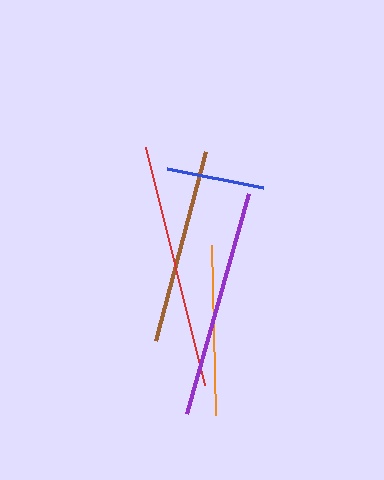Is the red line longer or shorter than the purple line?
The red line is longer than the purple line.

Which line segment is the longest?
The red line is the longest at approximately 246 pixels.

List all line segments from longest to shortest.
From longest to shortest: red, purple, brown, orange, blue.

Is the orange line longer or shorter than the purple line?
The purple line is longer than the orange line.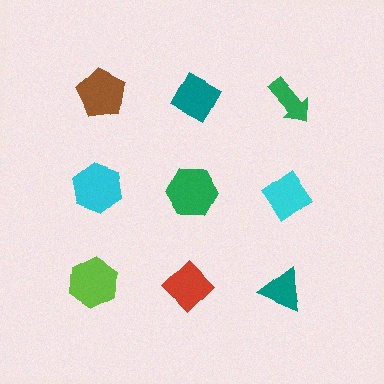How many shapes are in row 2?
3 shapes.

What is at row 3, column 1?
A lime hexagon.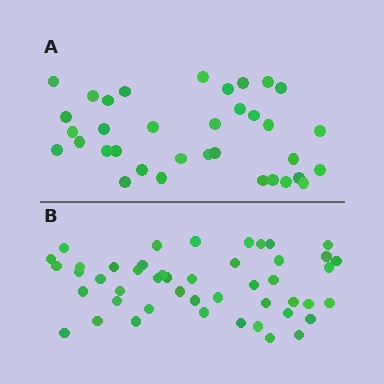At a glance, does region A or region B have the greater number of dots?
Region B (the bottom region) has more dots.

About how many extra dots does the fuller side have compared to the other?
Region B has roughly 12 or so more dots than region A.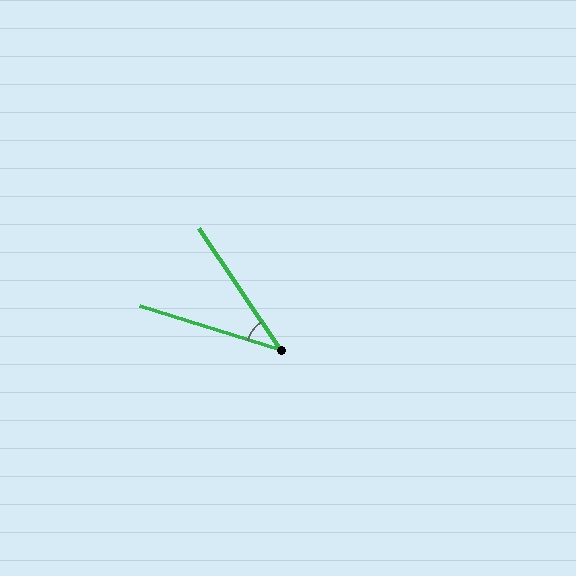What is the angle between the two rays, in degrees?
Approximately 39 degrees.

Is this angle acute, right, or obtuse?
It is acute.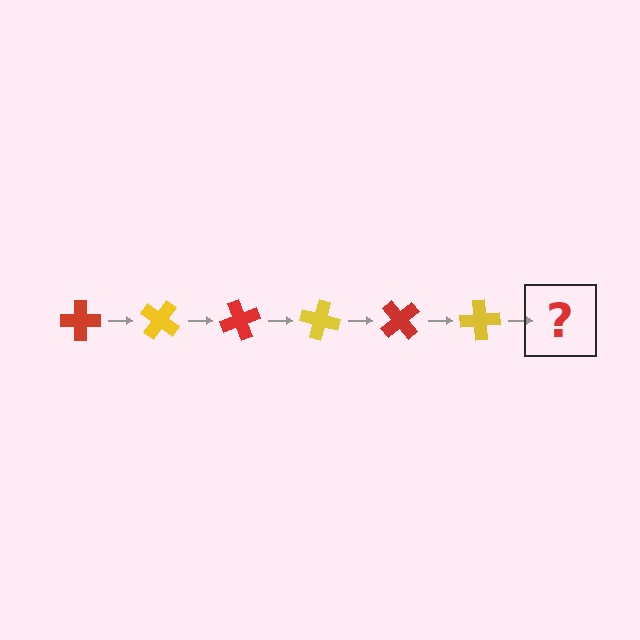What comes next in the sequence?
The next element should be a red cross, rotated 210 degrees from the start.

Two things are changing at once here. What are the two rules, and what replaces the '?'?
The two rules are that it rotates 35 degrees each step and the color cycles through red and yellow. The '?' should be a red cross, rotated 210 degrees from the start.